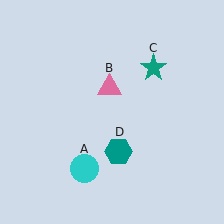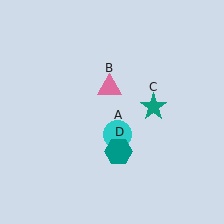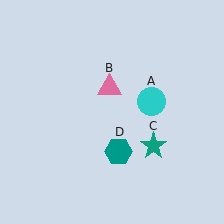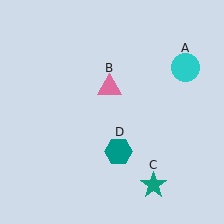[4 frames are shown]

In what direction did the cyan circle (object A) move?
The cyan circle (object A) moved up and to the right.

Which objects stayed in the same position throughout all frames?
Pink triangle (object B) and teal hexagon (object D) remained stationary.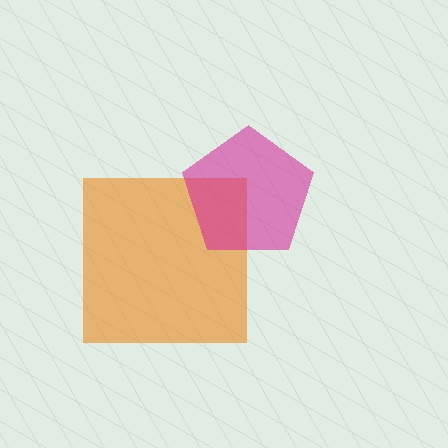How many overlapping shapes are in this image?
There are 2 overlapping shapes in the image.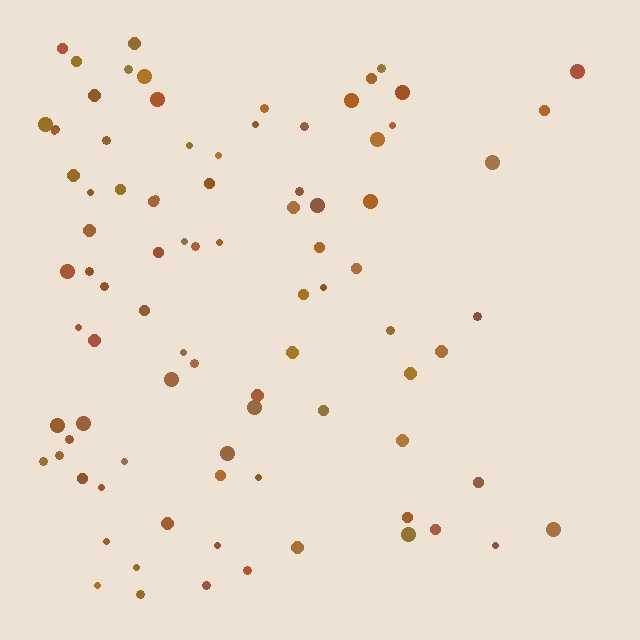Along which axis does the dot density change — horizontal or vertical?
Horizontal.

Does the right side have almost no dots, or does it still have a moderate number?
Still a moderate number, just noticeably fewer than the left.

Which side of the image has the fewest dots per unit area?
The right.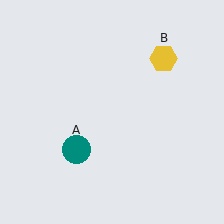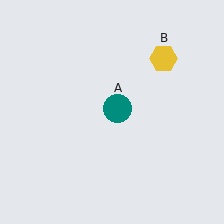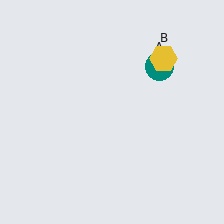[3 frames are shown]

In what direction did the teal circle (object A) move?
The teal circle (object A) moved up and to the right.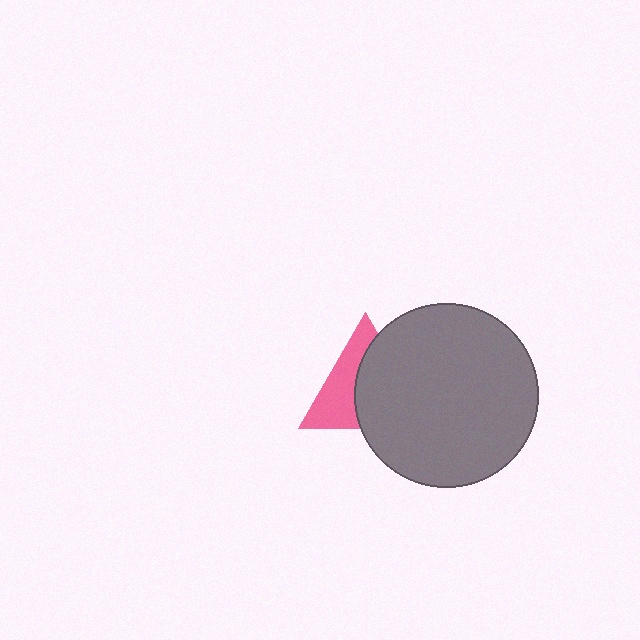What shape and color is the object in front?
The object in front is a gray circle.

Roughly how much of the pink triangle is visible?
A small part of it is visible (roughly 45%).